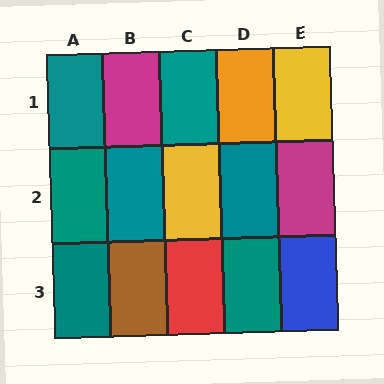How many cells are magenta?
2 cells are magenta.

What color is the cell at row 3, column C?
Red.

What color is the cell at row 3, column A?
Teal.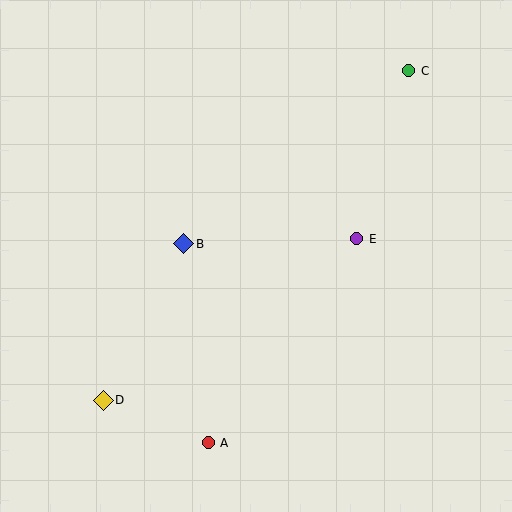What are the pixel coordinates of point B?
Point B is at (184, 244).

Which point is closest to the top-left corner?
Point B is closest to the top-left corner.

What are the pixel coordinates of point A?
Point A is at (208, 443).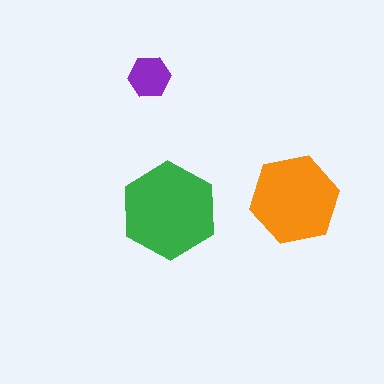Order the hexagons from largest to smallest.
the green one, the orange one, the purple one.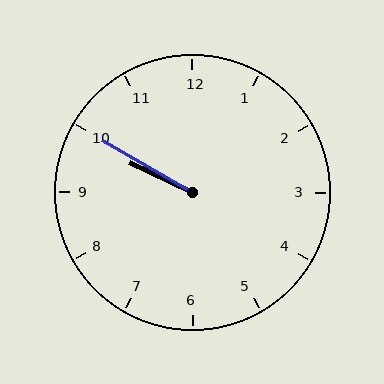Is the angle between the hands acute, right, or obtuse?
It is acute.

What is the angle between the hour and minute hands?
Approximately 5 degrees.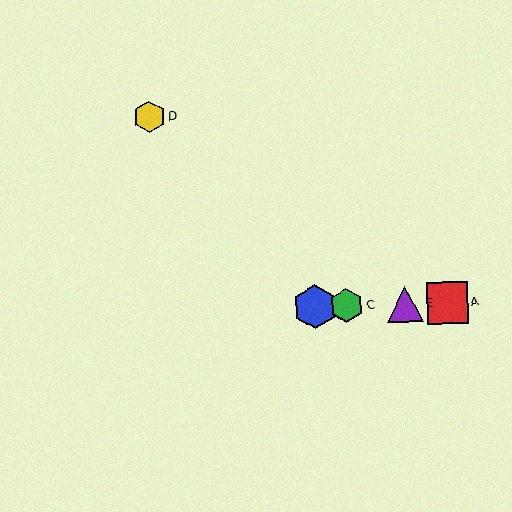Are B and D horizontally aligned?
No, B is at y≈307 and D is at y≈117.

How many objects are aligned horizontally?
4 objects (A, B, C, E) are aligned horizontally.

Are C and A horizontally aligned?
Yes, both are at y≈306.